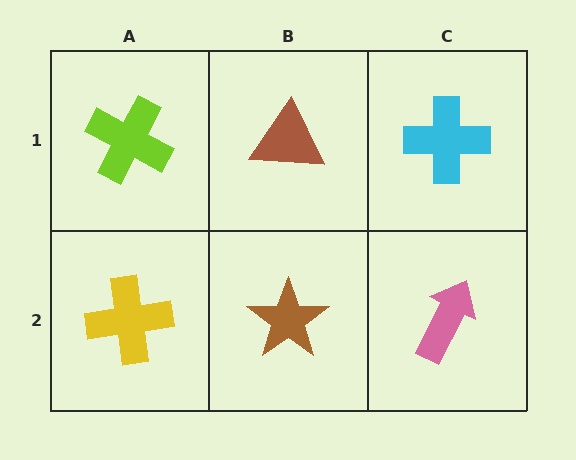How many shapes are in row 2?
3 shapes.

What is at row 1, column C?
A cyan cross.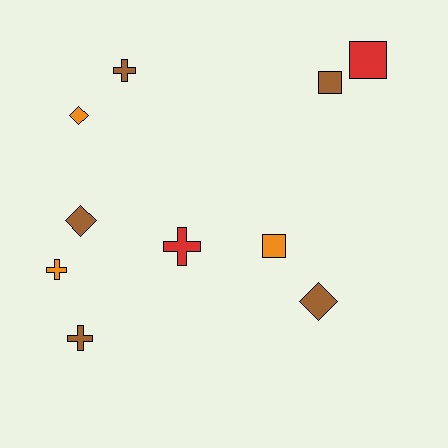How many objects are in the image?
There are 10 objects.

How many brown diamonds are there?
There are 2 brown diamonds.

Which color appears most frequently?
Brown, with 5 objects.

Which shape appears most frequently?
Cross, with 4 objects.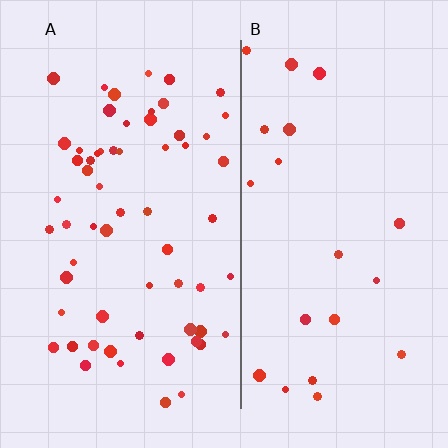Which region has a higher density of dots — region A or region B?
A (the left).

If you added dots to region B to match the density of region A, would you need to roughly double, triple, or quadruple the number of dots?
Approximately triple.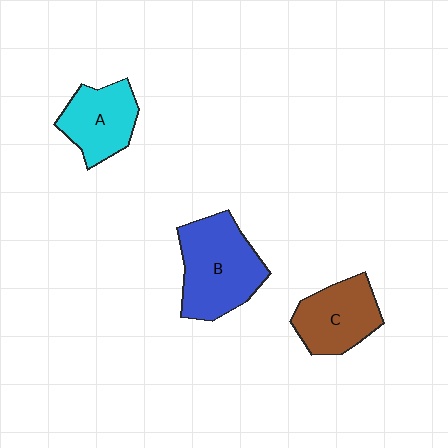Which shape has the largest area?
Shape B (blue).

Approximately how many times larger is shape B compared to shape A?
Approximately 1.5 times.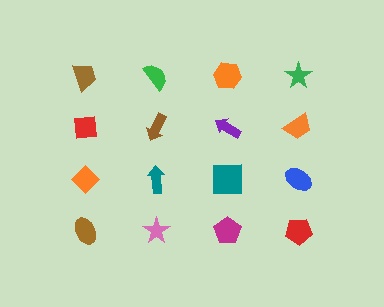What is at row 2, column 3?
A purple arrow.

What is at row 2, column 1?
A red square.